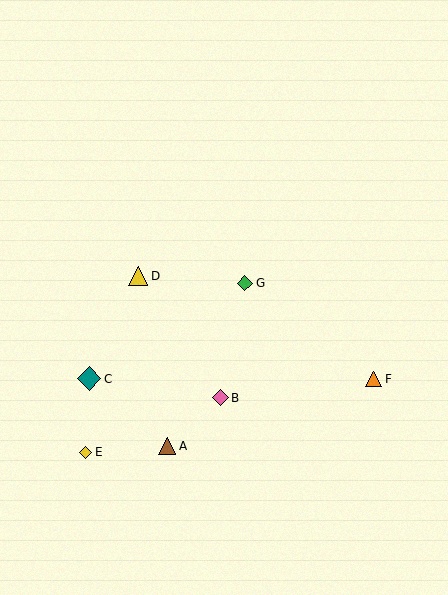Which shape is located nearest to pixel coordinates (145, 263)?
The yellow triangle (labeled D) at (138, 276) is nearest to that location.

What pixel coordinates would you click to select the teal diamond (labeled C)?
Click at (89, 379) to select the teal diamond C.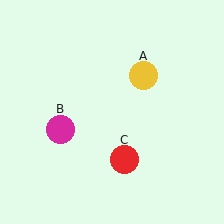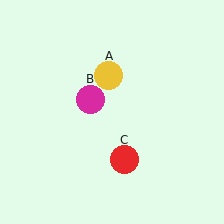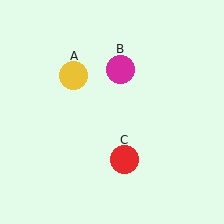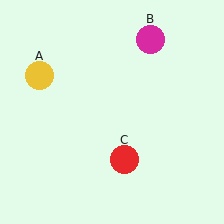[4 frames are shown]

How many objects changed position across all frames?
2 objects changed position: yellow circle (object A), magenta circle (object B).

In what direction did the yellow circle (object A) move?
The yellow circle (object A) moved left.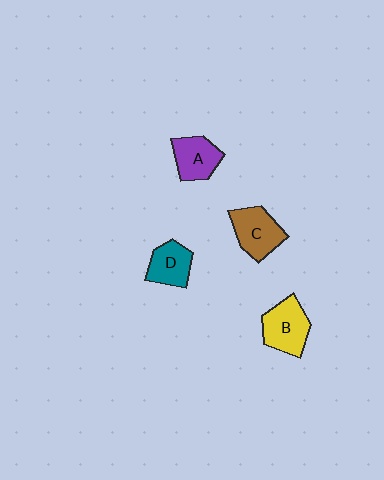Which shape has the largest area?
Shape B (yellow).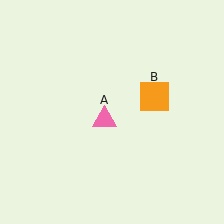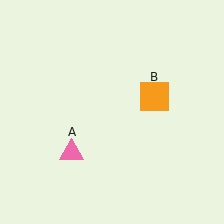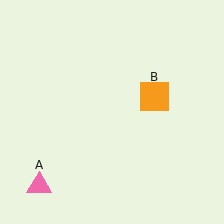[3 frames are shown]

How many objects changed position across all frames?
1 object changed position: pink triangle (object A).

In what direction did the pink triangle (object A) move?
The pink triangle (object A) moved down and to the left.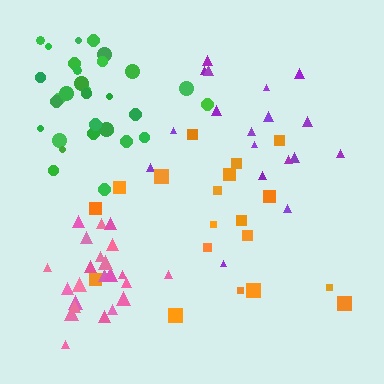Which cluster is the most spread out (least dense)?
Orange.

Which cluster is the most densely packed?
Pink.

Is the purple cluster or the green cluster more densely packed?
Green.